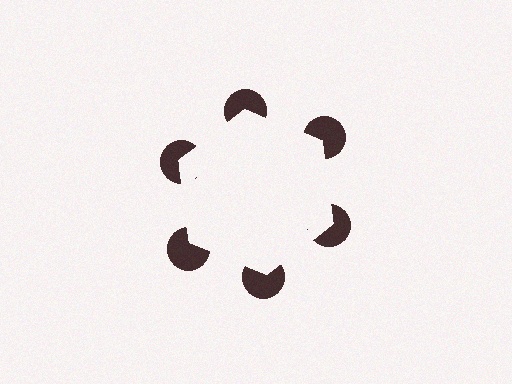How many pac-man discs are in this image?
There are 6 — one at each vertex of the illusory hexagon.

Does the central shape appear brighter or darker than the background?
It typically appears slightly brighter than the background, even though no actual brightness change is drawn.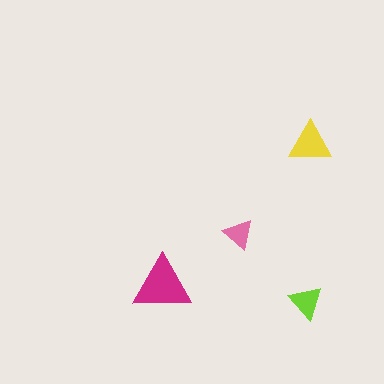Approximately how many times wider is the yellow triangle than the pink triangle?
About 1.5 times wider.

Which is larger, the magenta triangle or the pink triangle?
The magenta one.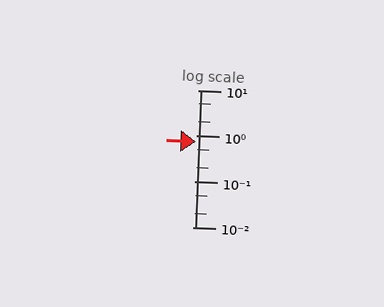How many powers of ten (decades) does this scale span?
The scale spans 3 decades, from 0.01 to 10.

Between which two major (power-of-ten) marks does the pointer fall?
The pointer is between 0.1 and 1.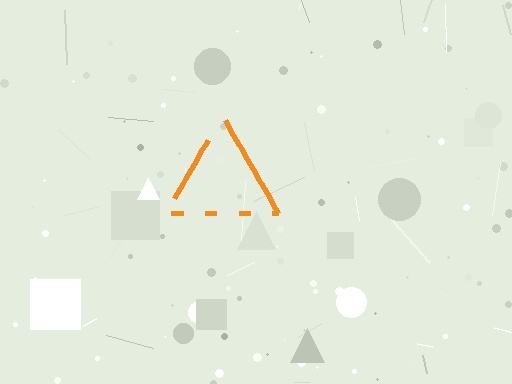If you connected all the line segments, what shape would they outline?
They would outline a triangle.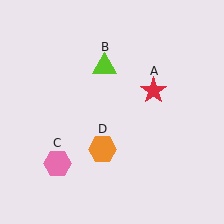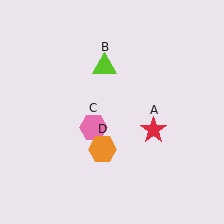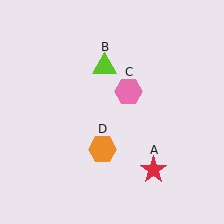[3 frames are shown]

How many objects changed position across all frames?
2 objects changed position: red star (object A), pink hexagon (object C).